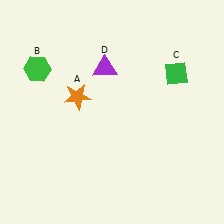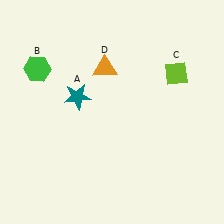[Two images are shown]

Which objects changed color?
A changed from orange to teal. C changed from green to lime. D changed from purple to orange.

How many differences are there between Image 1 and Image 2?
There are 3 differences between the two images.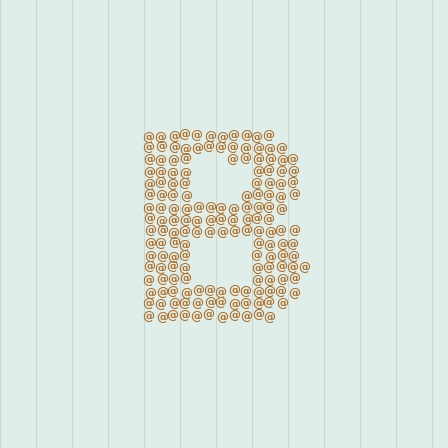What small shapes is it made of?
It is made of small at signs.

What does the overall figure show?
The overall figure shows the letter B.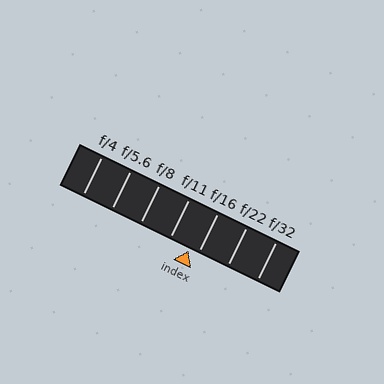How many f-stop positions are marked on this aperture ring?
There are 7 f-stop positions marked.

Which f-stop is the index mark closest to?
The index mark is closest to f/16.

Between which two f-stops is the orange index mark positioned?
The index mark is between f/11 and f/16.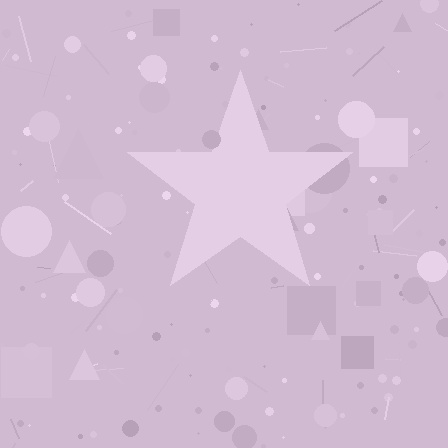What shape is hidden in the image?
A star is hidden in the image.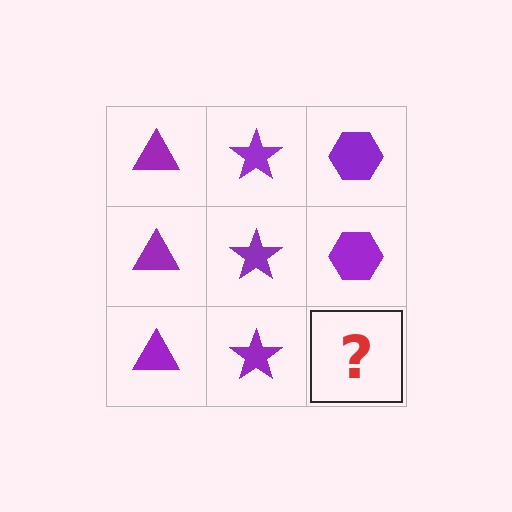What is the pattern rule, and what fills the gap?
The rule is that each column has a consistent shape. The gap should be filled with a purple hexagon.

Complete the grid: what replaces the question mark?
The question mark should be replaced with a purple hexagon.